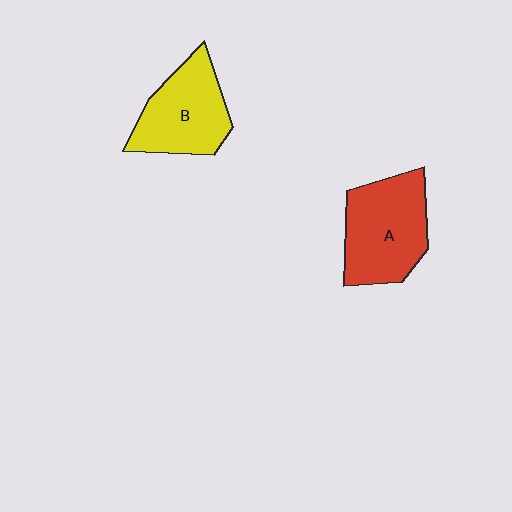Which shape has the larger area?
Shape A (red).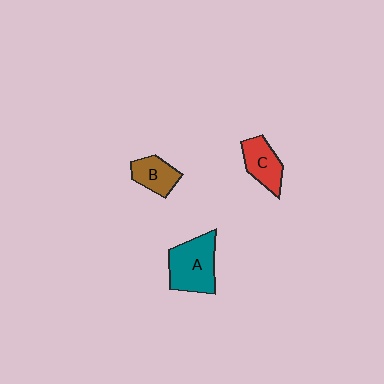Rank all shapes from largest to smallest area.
From largest to smallest: A (teal), C (red), B (brown).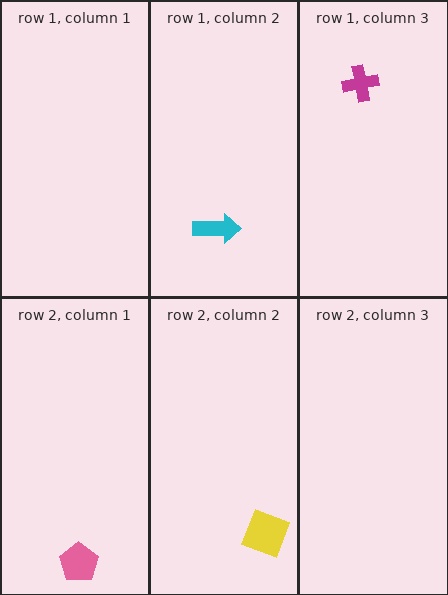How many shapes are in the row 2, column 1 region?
1.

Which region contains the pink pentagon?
The row 2, column 1 region.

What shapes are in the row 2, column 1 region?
The pink pentagon.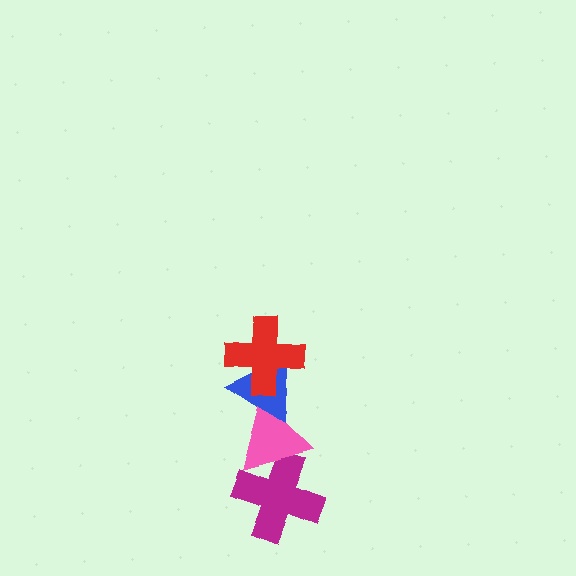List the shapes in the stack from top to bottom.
From top to bottom: the red cross, the blue triangle, the pink triangle, the magenta cross.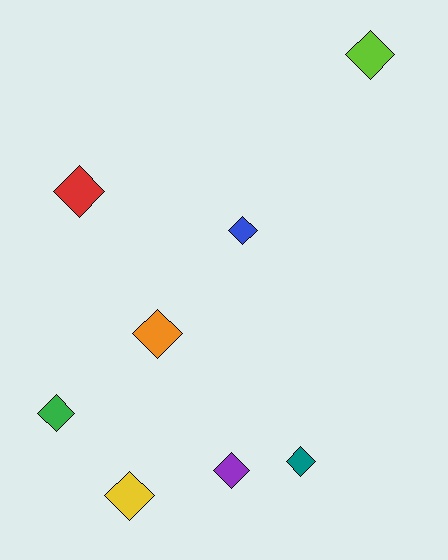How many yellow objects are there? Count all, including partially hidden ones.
There is 1 yellow object.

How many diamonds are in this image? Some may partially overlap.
There are 8 diamonds.